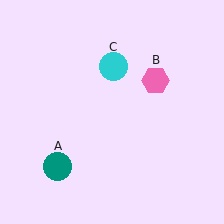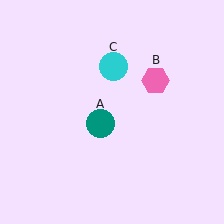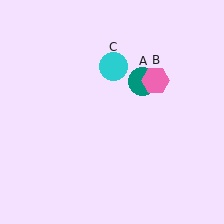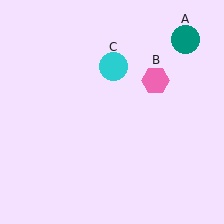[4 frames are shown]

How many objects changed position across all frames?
1 object changed position: teal circle (object A).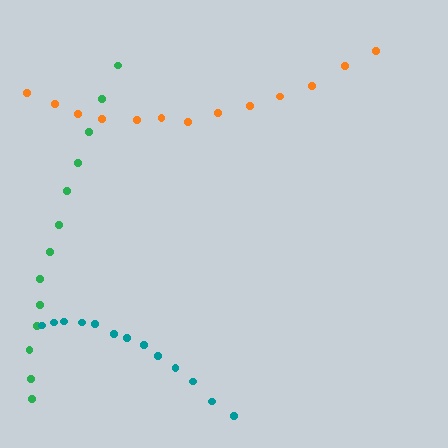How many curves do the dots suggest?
There are 3 distinct paths.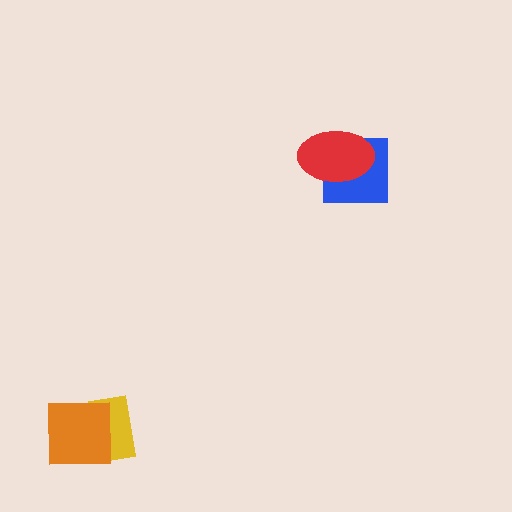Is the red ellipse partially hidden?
No, no other shape covers it.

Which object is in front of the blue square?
The red ellipse is in front of the blue square.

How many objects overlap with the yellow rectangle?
1 object overlaps with the yellow rectangle.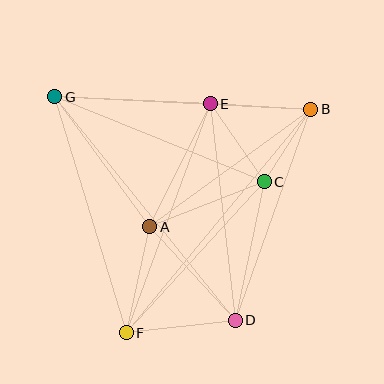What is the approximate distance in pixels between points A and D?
The distance between A and D is approximately 127 pixels.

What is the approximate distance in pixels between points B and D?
The distance between B and D is approximately 224 pixels.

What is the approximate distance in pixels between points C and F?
The distance between C and F is approximately 205 pixels.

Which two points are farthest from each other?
Points B and F are farthest from each other.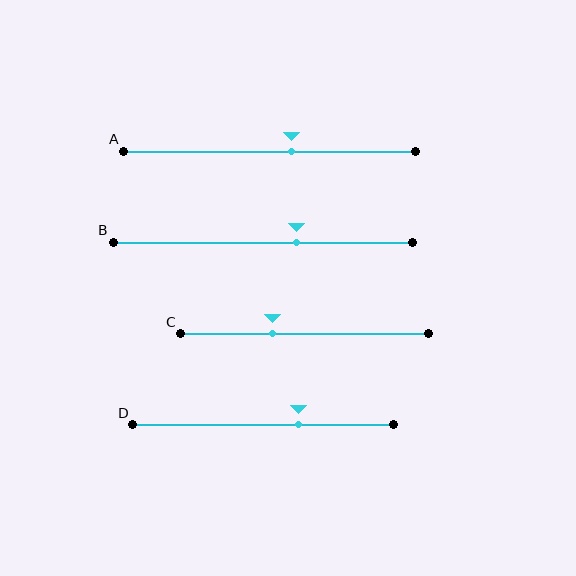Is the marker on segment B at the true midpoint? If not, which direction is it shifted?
No, the marker on segment B is shifted to the right by about 11% of the segment length.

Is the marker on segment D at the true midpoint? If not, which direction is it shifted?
No, the marker on segment D is shifted to the right by about 14% of the segment length.